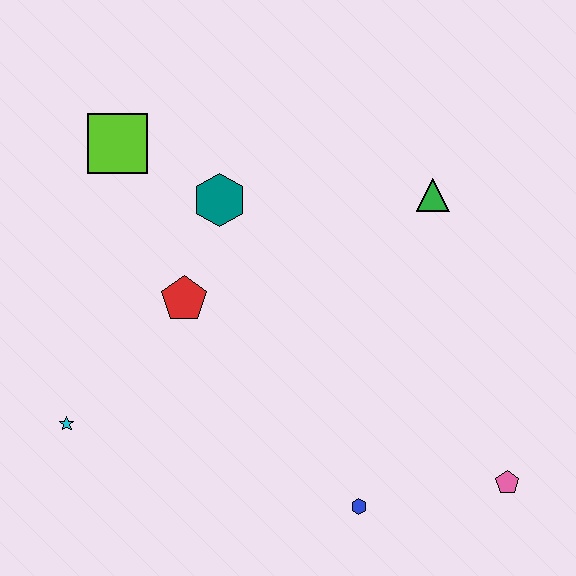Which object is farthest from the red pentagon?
The pink pentagon is farthest from the red pentagon.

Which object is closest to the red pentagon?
The teal hexagon is closest to the red pentagon.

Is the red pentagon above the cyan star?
Yes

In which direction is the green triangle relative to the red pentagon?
The green triangle is to the right of the red pentagon.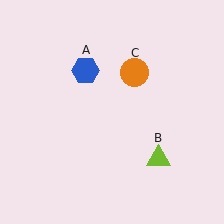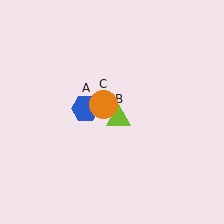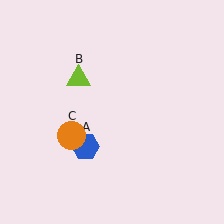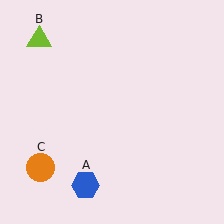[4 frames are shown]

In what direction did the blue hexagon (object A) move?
The blue hexagon (object A) moved down.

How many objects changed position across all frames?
3 objects changed position: blue hexagon (object A), lime triangle (object B), orange circle (object C).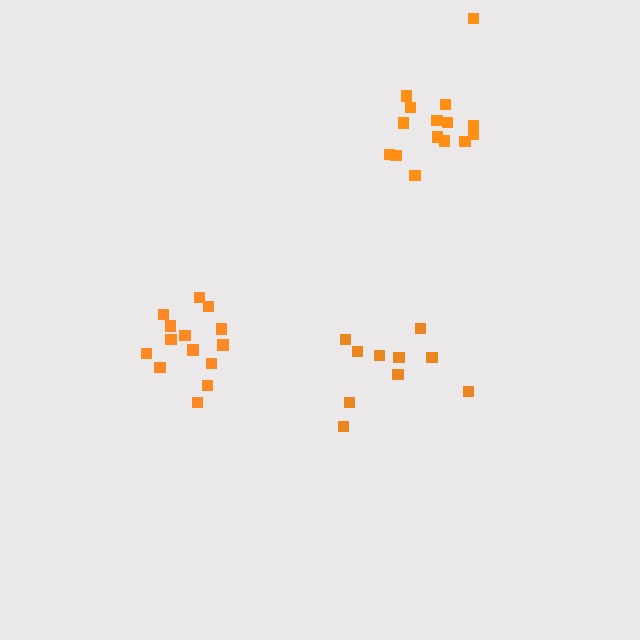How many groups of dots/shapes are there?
There are 3 groups.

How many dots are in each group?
Group 1: 15 dots, Group 2: 10 dots, Group 3: 14 dots (39 total).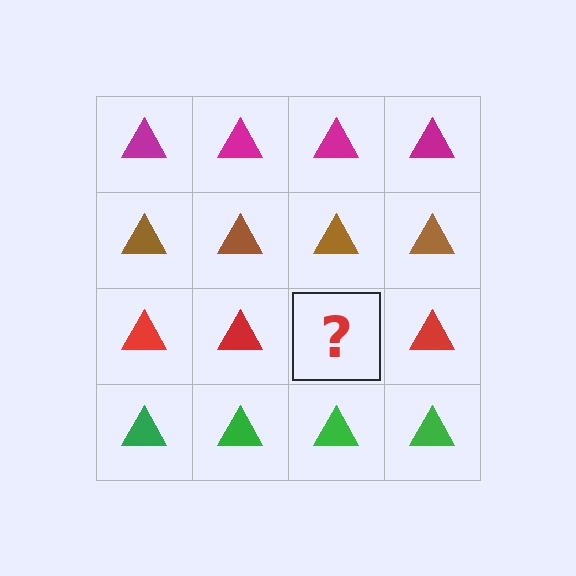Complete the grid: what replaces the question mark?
The question mark should be replaced with a red triangle.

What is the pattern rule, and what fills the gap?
The rule is that each row has a consistent color. The gap should be filled with a red triangle.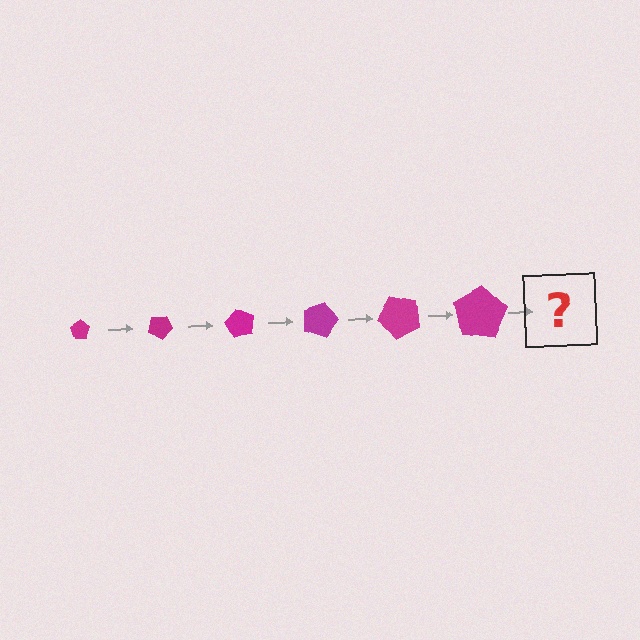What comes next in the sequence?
The next element should be a pentagon, larger than the previous one and rotated 180 degrees from the start.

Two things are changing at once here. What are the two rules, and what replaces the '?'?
The two rules are that the pentagon grows larger each step and it rotates 30 degrees each step. The '?' should be a pentagon, larger than the previous one and rotated 180 degrees from the start.